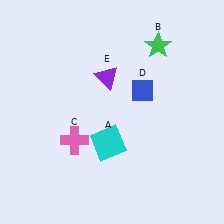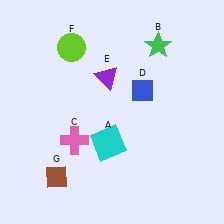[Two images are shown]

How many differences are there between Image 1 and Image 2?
There are 2 differences between the two images.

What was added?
A lime circle (F), a brown diamond (G) were added in Image 2.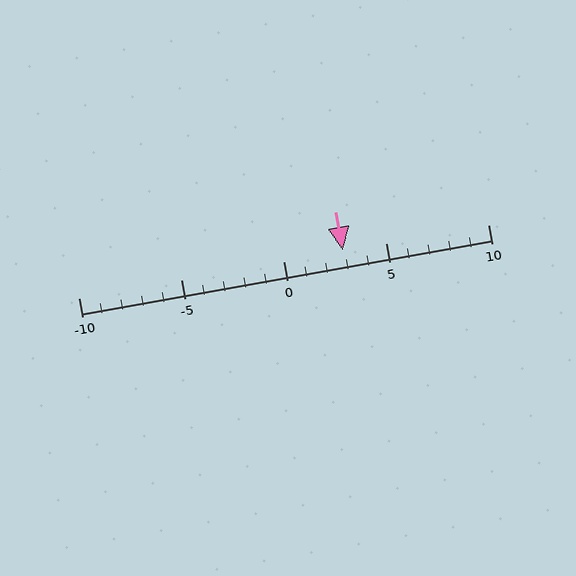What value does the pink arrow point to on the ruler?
The pink arrow points to approximately 3.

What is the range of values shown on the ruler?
The ruler shows values from -10 to 10.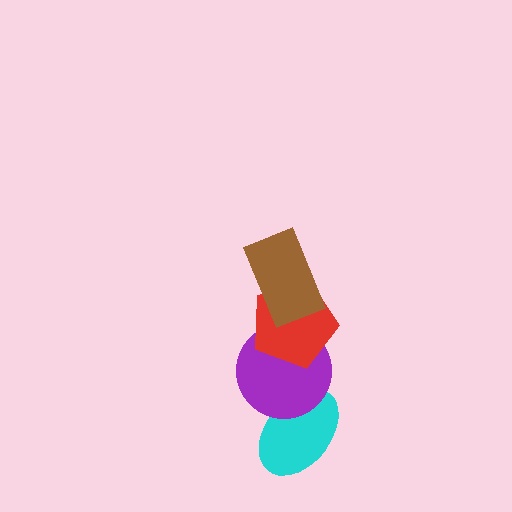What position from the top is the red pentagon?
The red pentagon is 2nd from the top.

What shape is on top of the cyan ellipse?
The purple circle is on top of the cyan ellipse.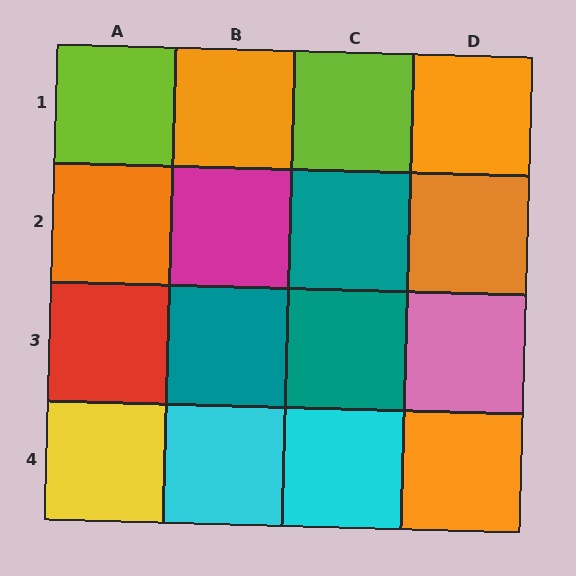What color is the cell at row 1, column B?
Orange.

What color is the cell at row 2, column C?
Teal.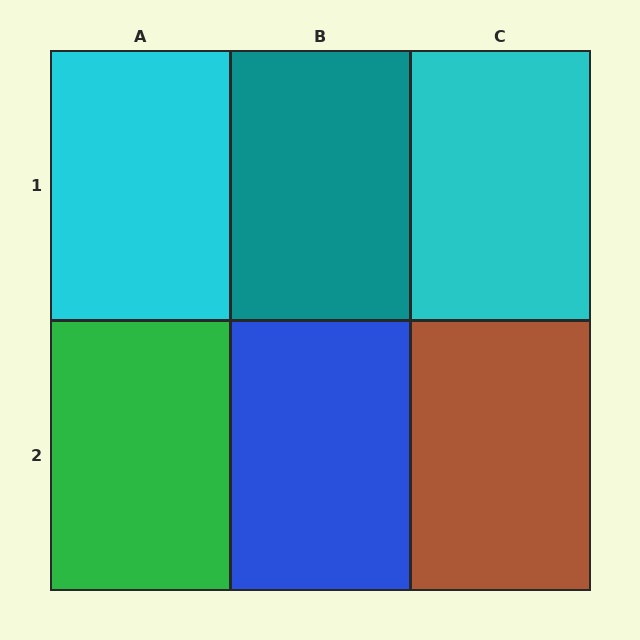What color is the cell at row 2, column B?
Blue.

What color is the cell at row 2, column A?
Green.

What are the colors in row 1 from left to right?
Cyan, teal, cyan.